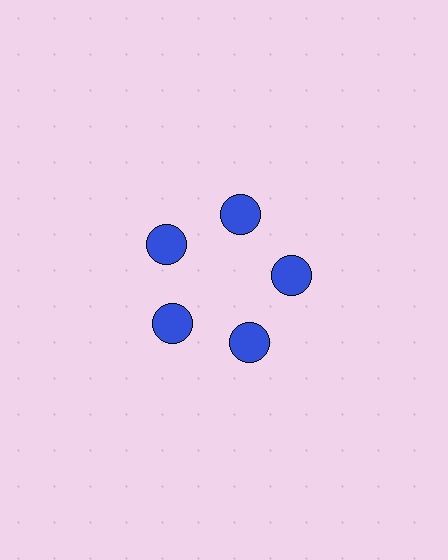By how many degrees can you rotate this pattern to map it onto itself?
The pattern maps onto itself every 72 degrees of rotation.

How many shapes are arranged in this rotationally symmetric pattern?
There are 5 shapes, arranged in 5 groups of 1.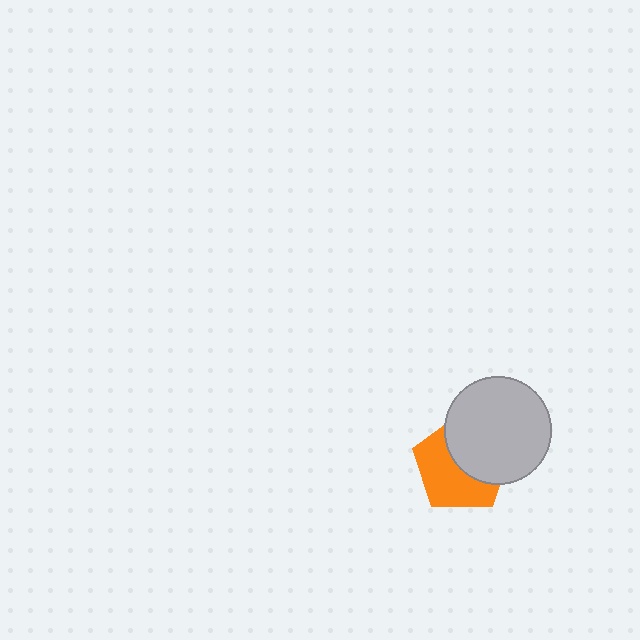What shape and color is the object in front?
The object in front is a light gray circle.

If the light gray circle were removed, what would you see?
You would see the complete orange pentagon.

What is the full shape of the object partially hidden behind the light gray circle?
The partially hidden object is an orange pentagon.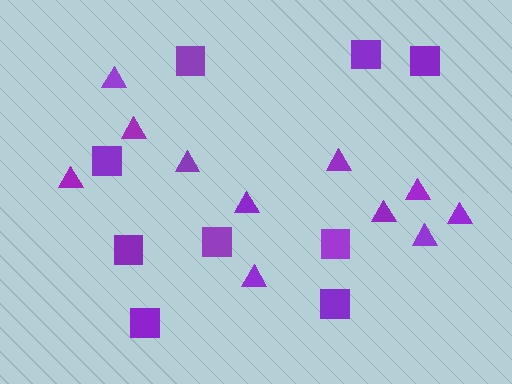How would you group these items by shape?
There are 2 groups: one group of triangles (11) and one group of squares (9).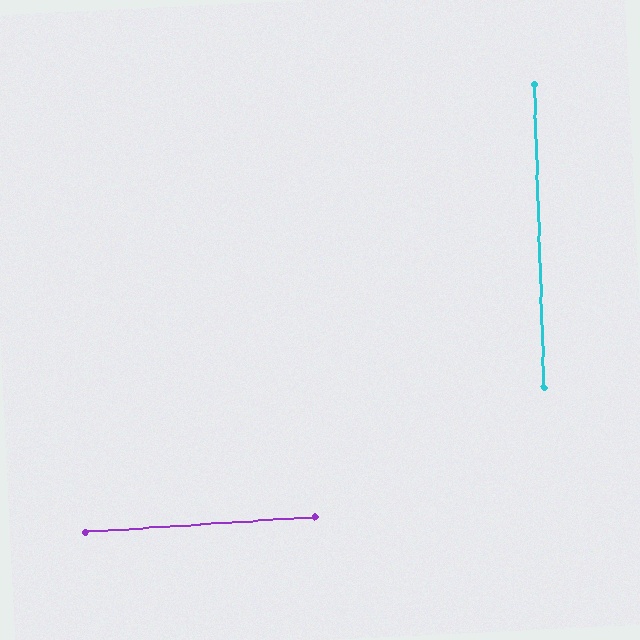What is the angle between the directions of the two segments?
Approximately 88 degrees.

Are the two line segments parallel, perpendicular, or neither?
Perpendicular — they meet at approximately 88°.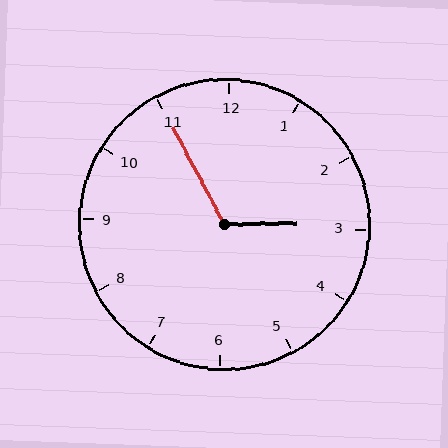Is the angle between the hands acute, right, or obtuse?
It is obtuse.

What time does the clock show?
2:55.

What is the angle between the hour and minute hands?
Approximately 118 degrees.